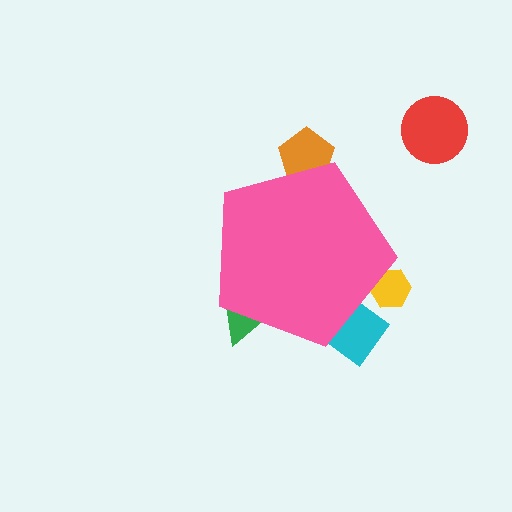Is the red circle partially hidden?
No, the red circle is fully visible.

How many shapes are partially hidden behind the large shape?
4 shapes are partially hidden.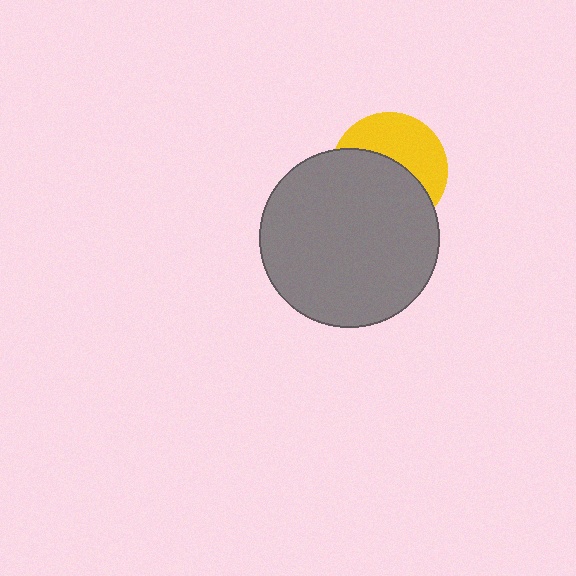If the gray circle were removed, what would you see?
You would see the complete yellow circle.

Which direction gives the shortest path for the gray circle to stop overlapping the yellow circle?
Moving down gives the shortest separation.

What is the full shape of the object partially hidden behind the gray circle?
The partially hidden object is a yellow circle.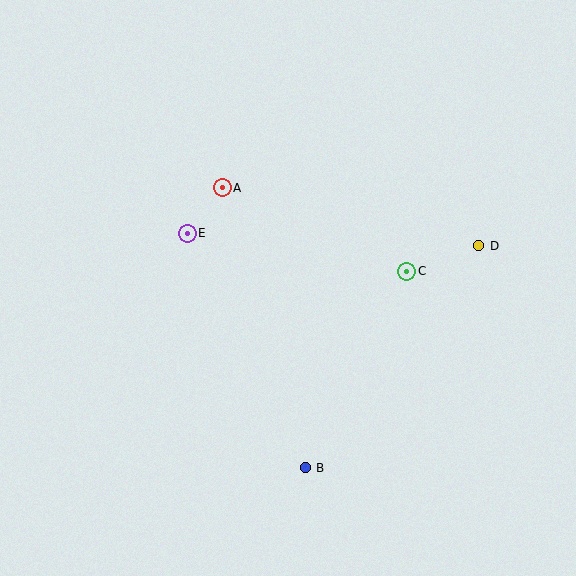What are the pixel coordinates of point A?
Point A is at (222, 188).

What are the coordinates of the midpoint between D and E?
The midpoint between D and E is at (333, 239).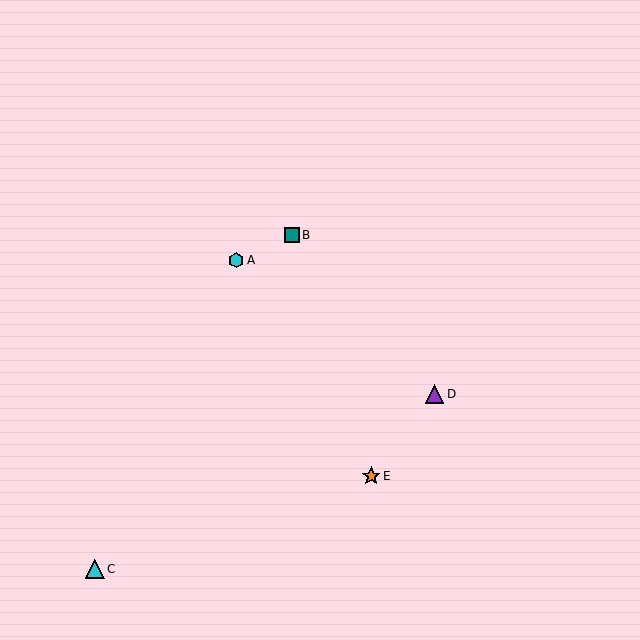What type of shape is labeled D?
Shape D is a purple triangle.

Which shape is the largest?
The cyan triangle (labeled C) is the largest.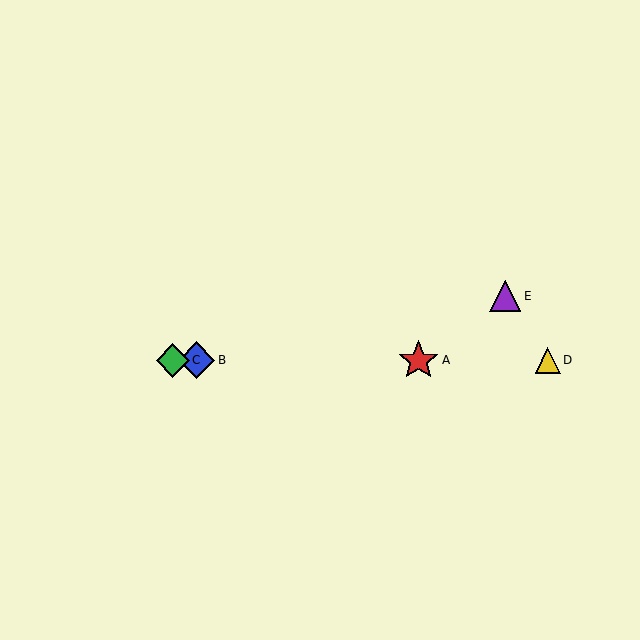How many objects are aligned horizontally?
4 objects (A, B, C, D) are aligned horizontally.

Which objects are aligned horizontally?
Objects A, B, C, D are aligned horizontally.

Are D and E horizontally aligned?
No, D is at y≈360 and E is at y≈296.